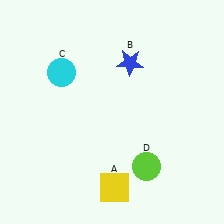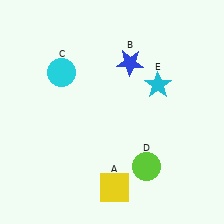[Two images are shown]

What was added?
A cyan star (E) was added in Image 2.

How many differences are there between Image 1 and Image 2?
There is 1 difference between the two images.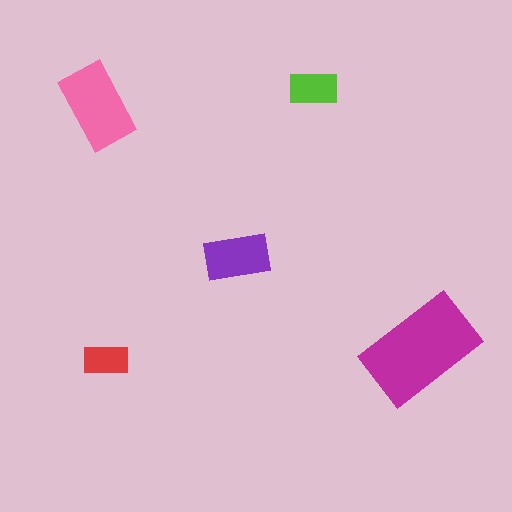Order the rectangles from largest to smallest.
the magenta one, the pink one, the purple one, the lime one, the red one.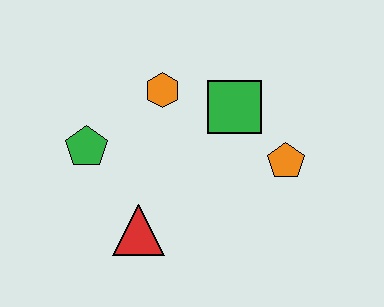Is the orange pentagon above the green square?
No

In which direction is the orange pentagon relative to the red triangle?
The orange pentagon is to the right of the red triangle.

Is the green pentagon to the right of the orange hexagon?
No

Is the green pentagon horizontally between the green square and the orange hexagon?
No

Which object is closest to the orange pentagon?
The green square is closest to the orange pentagon.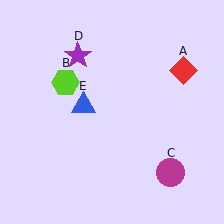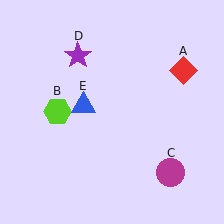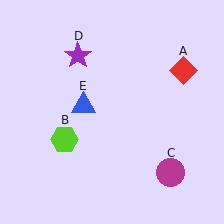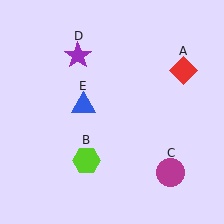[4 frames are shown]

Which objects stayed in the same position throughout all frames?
Red diamond (object A) and magenta circle (object C) and purple star (object D) and blue triangle (object E) remained stationary.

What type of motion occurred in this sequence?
The lime hexagon (object B) rotated counterclockwise around the center of the scene.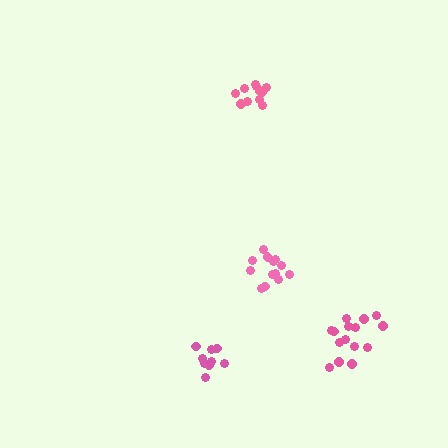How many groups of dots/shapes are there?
There are 4 groups.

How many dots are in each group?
Group 1: 15 dots, Group 2: 13 dots, Group 3: 12 dots, Group 4: 10 dots (50 total).